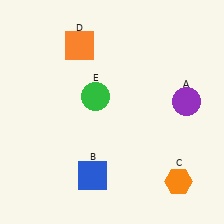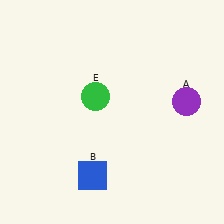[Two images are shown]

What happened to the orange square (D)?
The orange square (D) was removed in Image 2. It was in the top-left area of Image 1.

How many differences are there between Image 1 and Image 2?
There are 2 differences between the two images.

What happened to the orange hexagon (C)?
The orange hexagon (C) was removed in Image 2. It was in the bottom-right area of Image 1.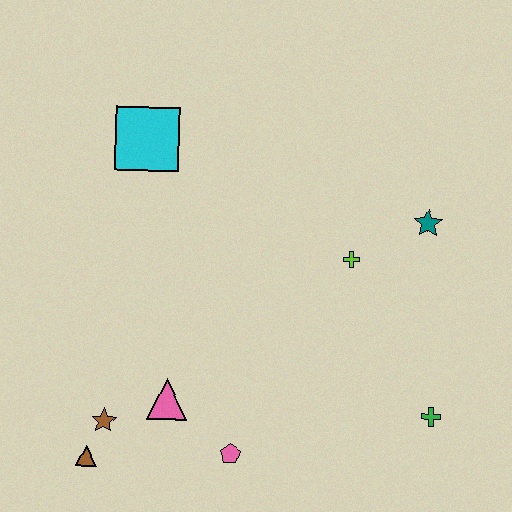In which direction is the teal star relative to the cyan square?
The teal star is to the right of the cyan square.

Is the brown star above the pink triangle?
No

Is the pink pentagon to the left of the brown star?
No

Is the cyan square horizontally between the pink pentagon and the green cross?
No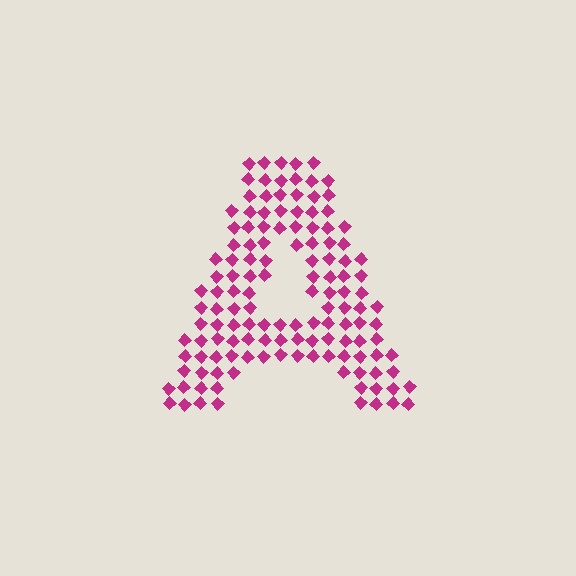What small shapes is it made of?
It is made of small diamonds.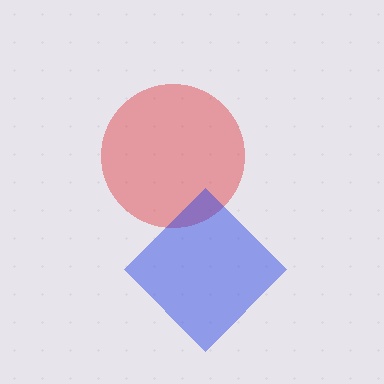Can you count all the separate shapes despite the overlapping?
Yes, there are 2 separate shapes.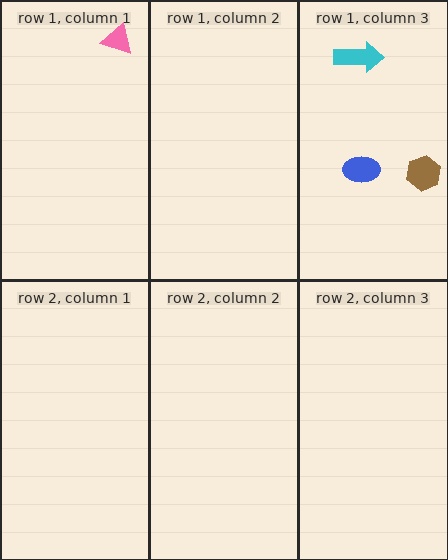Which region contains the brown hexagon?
The row 1, column 3 region.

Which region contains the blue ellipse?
The row 1, column 3 region.